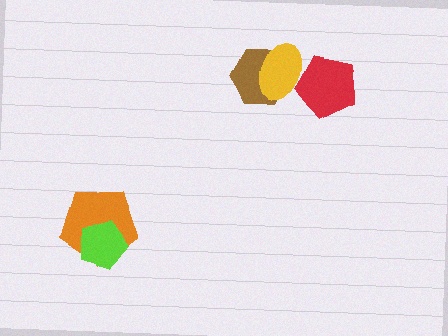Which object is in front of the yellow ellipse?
The red pentagon is in front of the yellow ellipse.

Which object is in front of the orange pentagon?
The lime pentagon is in front of the orange pentagon.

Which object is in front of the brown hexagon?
The yellow ellipse is in front of the brown hexagon.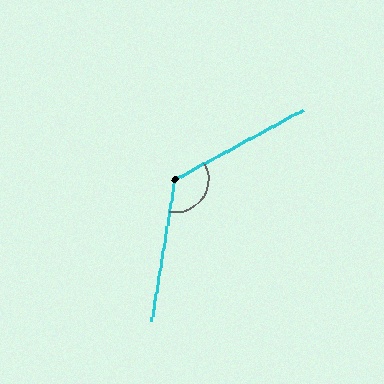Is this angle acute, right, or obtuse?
It is obtuse.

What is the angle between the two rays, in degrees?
Approximately 128 degrees.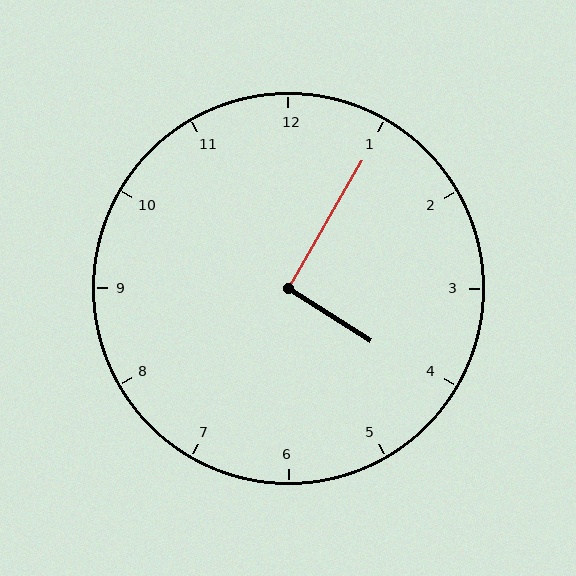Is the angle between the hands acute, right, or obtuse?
It is right.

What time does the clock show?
4:05.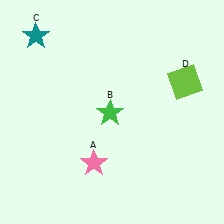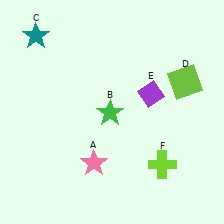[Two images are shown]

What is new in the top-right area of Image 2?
A purple diamond (E) was added in the top-right area of Image 2.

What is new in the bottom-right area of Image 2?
A lime cross (F) was added in the bottom-right area of Image 2.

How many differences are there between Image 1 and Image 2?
There are 2 differences between the two images.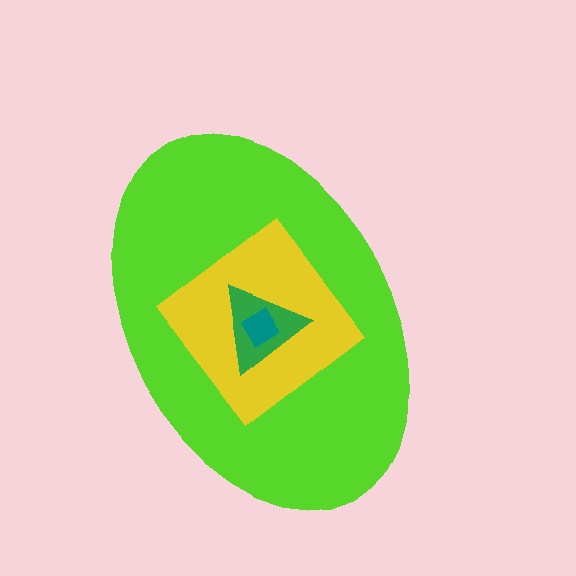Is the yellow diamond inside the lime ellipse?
Yes.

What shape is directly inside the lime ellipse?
The yellow diamond.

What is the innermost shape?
The teal diamond.